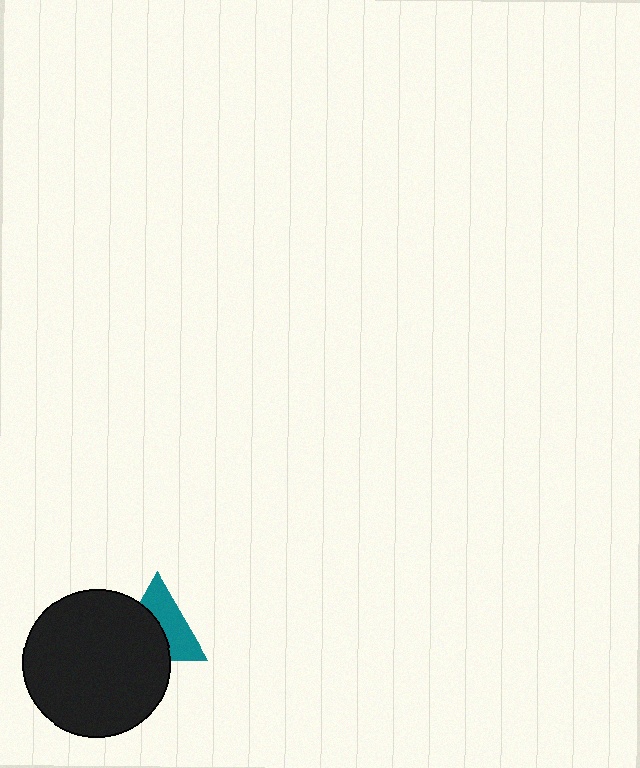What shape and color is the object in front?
The object in front is a black circle.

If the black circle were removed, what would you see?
You would see the complete teal triangle.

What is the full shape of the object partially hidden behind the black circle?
The partially hidden object is a teal triangle.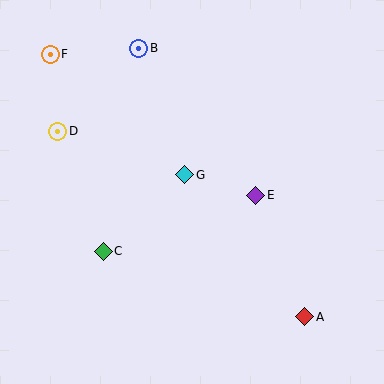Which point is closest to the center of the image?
Point G at (185, 175) is closest to the center.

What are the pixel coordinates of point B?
Point B is at (139, 48).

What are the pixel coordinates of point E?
Point E is at (256, 195).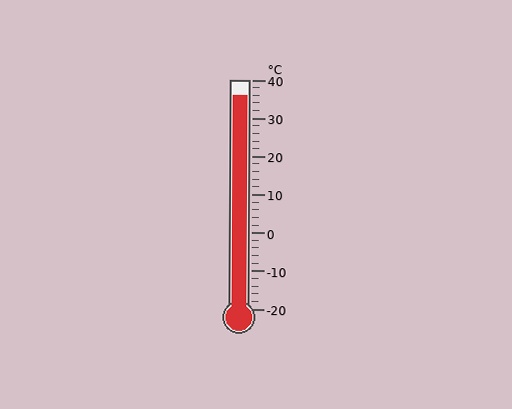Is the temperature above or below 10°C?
The temperature is above 10°C.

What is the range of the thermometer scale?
The thermometer scale ranges from -20°C to 40°C.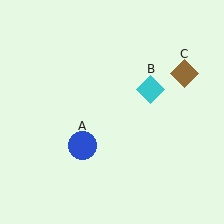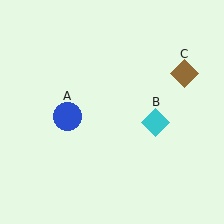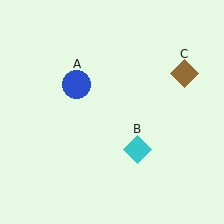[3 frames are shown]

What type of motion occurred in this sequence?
The blue circle (object A), cyan diamond (object B) rotated clockwise around the center of the scene.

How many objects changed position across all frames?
2 objects changed position: blue circle (object A), cyan diamond (object B).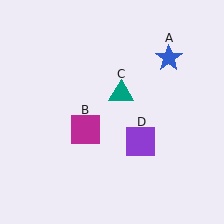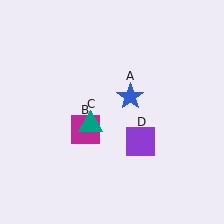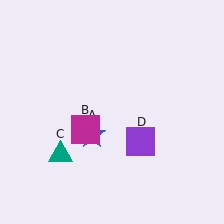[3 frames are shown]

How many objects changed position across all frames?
2 objects changed position: blue star (object A), teal triangle (object C).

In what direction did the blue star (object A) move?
The blue star (object A) moved down and to the left.